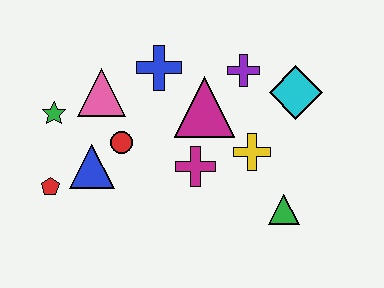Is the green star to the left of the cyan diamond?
Yes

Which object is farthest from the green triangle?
The green star is farthest from the green triangle.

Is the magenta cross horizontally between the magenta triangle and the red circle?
Yes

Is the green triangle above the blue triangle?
No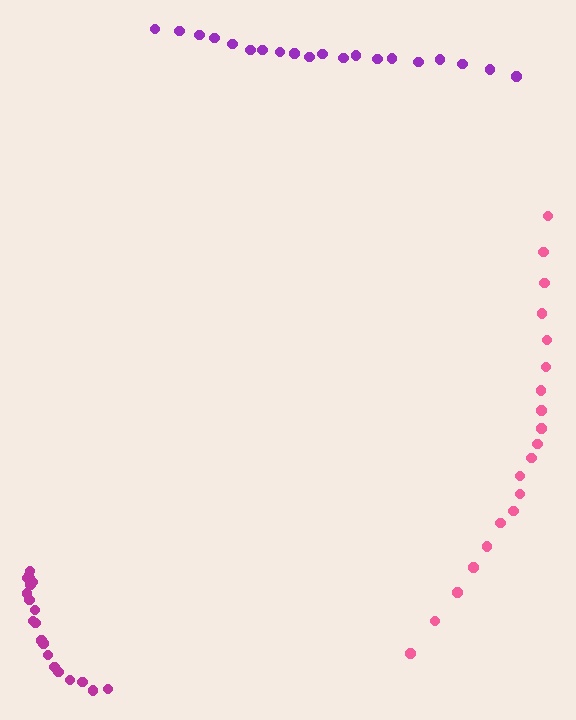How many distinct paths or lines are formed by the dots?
There are 3 distinct paths.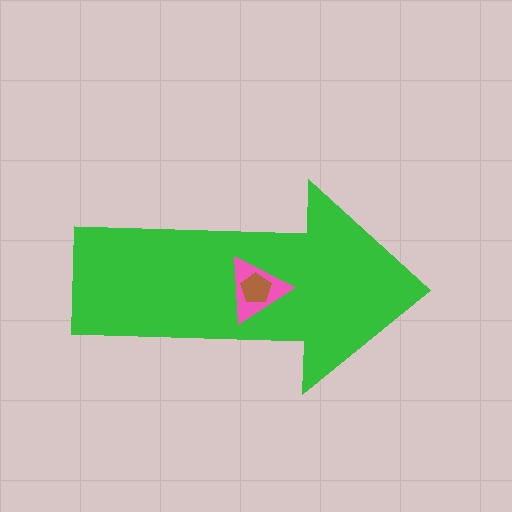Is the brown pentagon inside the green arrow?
Yes.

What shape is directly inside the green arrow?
The pink triangle.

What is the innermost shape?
The brown pentagon.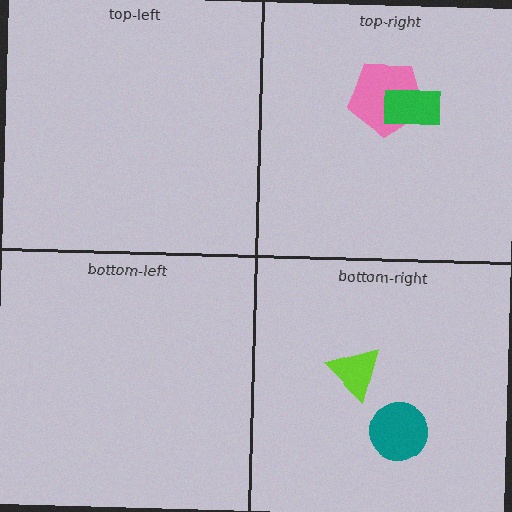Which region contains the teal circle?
The bottom-right region.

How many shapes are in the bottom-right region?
2.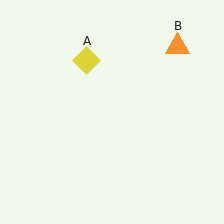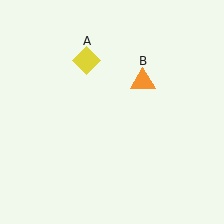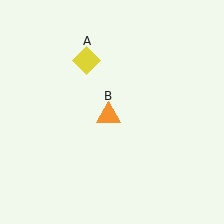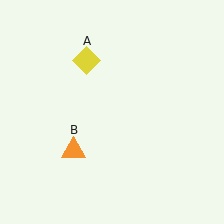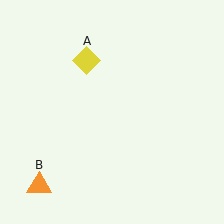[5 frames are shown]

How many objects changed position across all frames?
1 object changed position: orange triangle (object B).